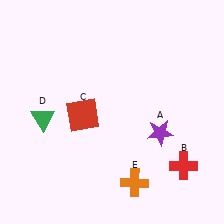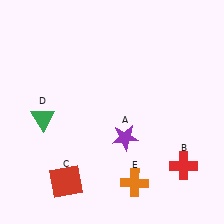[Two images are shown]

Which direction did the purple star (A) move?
The purple star (A) moved left.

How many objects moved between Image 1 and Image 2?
2 objects moved between the two images.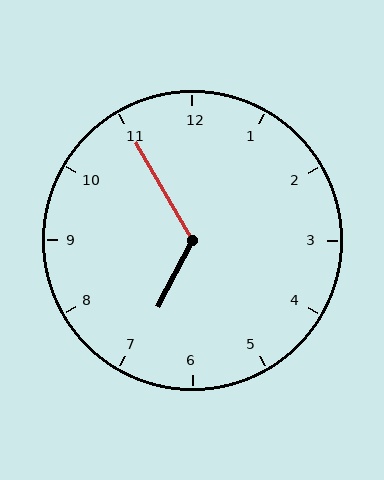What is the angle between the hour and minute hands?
Approximately 122 degrees.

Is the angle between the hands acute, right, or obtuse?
It is obtuse.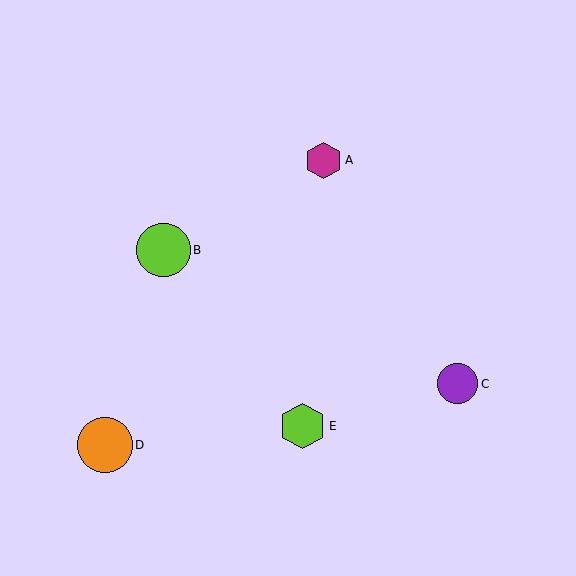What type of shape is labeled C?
Shape C is a purple circle.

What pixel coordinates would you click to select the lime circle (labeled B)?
Click at (163, 250) to select the lime circle B.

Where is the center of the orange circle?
The center of the orange circle is at (105, 445).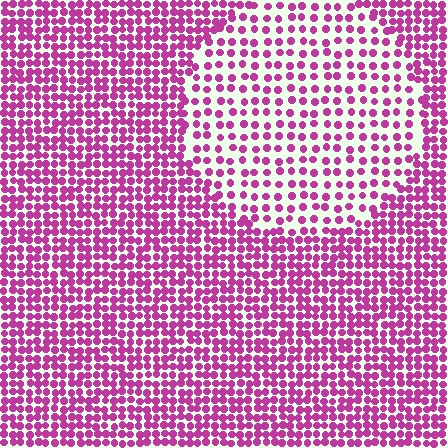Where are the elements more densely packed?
The elements are more densely packed outside the circle boundary.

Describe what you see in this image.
The image contains small magenta elements arranged at two different densities. A circle-shaped region is visible where the elements are less densely packed than the surrounding area.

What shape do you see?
I see a circle.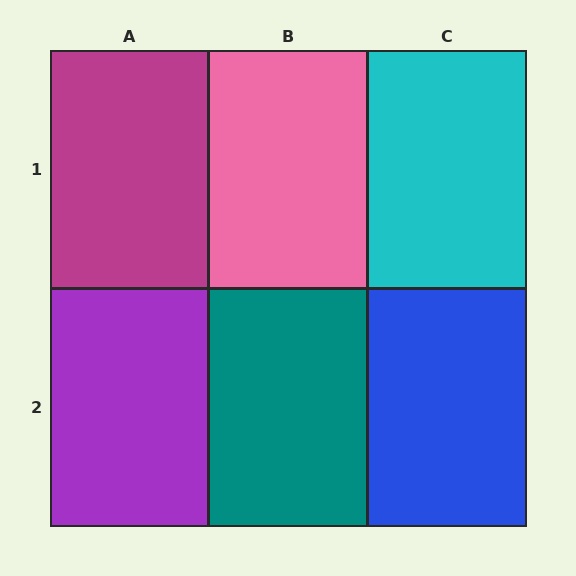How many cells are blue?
1 cell is blue.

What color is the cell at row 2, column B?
Teal.